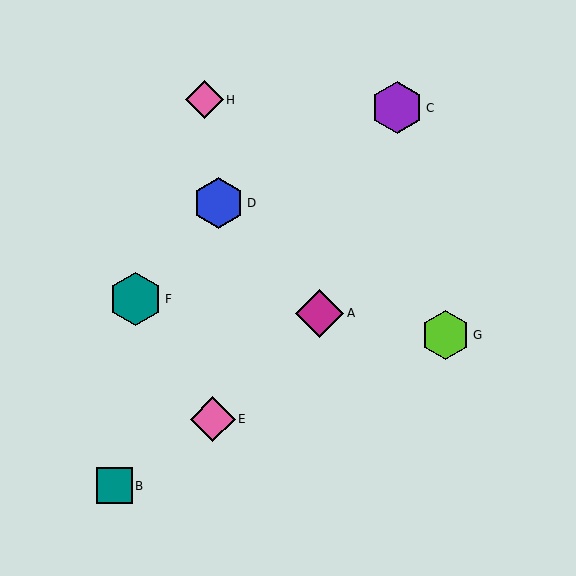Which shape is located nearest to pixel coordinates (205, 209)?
The blue hexagon (labeled D) at (219, 203) is nearest to that location.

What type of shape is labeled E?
Shape E is a pink diamond.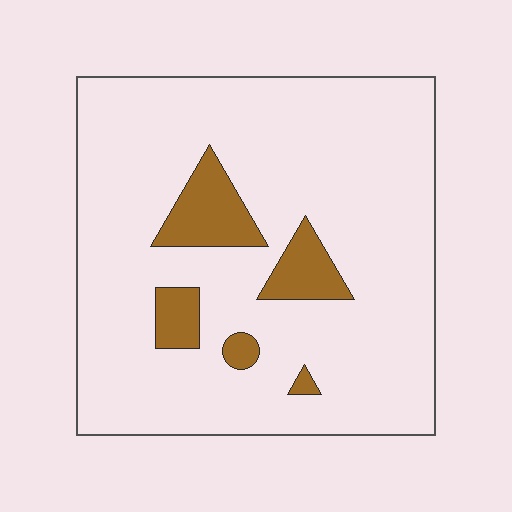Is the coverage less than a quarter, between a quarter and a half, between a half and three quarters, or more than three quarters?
Less than a quarter.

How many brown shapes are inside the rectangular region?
5.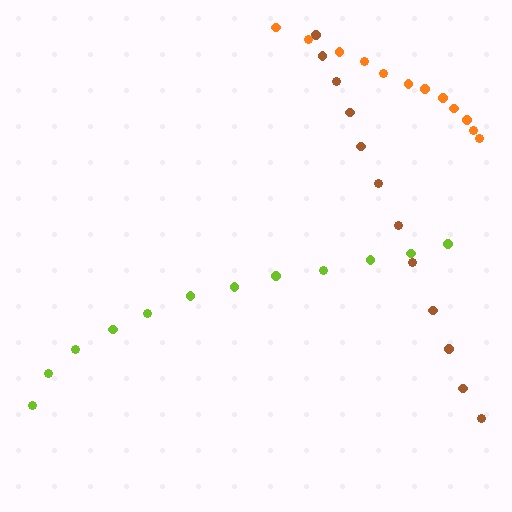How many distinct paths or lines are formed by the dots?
There are 3 distinct paths.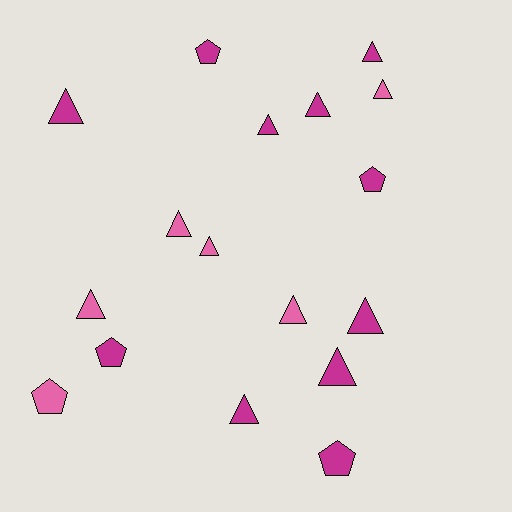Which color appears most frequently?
Magenta, with 11 objects.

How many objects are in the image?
There are 17 objects.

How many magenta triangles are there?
There are 7 magenta triangles.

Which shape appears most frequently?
Triangle, with 12 objects.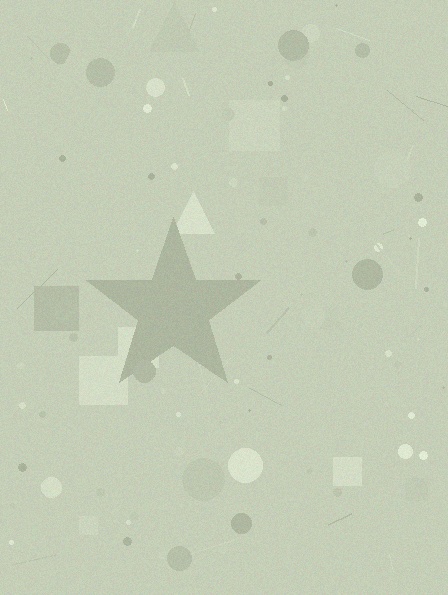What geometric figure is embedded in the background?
A star is embedded in the background.